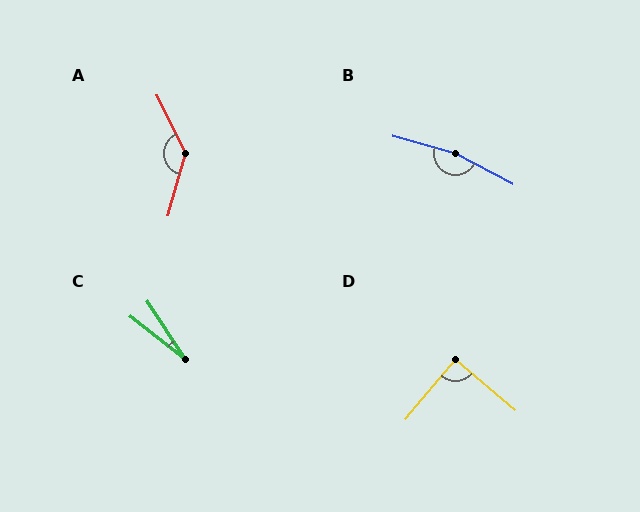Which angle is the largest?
B, at approximately 168 degrees.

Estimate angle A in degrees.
Approximately 139 degrees.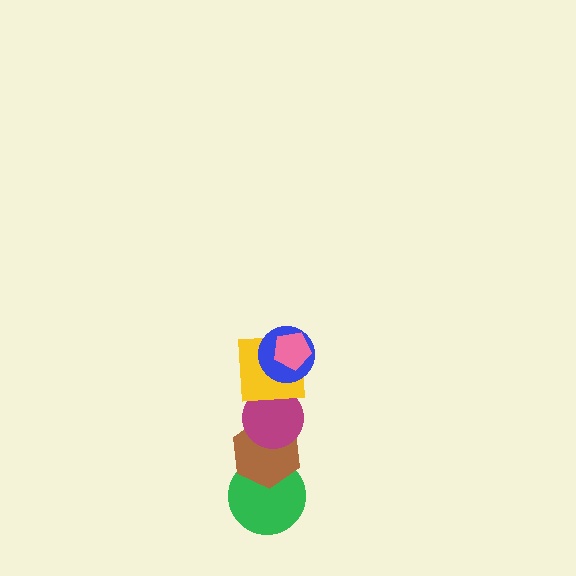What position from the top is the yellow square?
The yellow square is 3rd from the top.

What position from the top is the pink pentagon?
The pink pentagon is 1st from the top.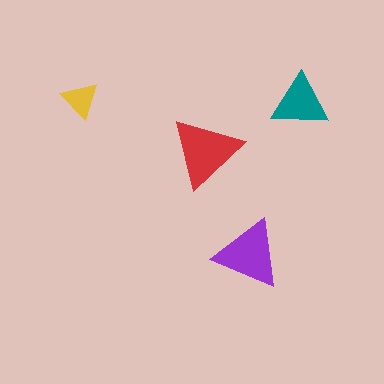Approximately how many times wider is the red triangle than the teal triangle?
About 1.5 times wider.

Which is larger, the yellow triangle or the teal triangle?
The teal one.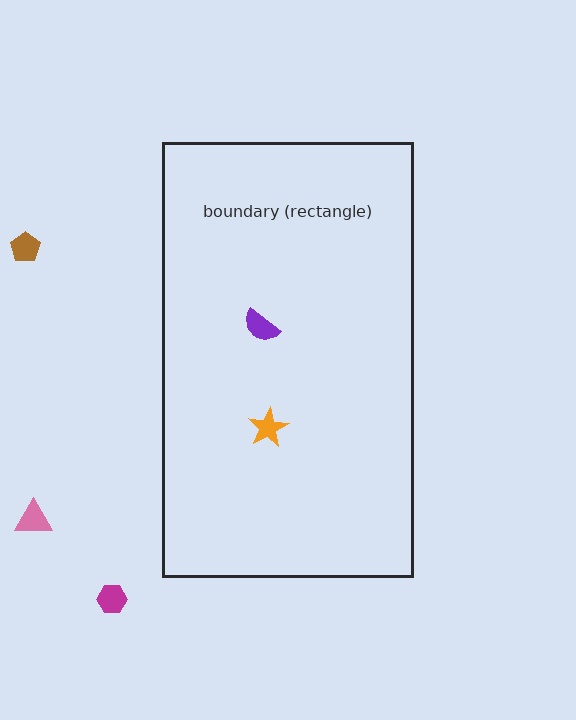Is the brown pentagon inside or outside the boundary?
Outside.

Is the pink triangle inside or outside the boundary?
Outside.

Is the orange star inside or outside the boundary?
Inside.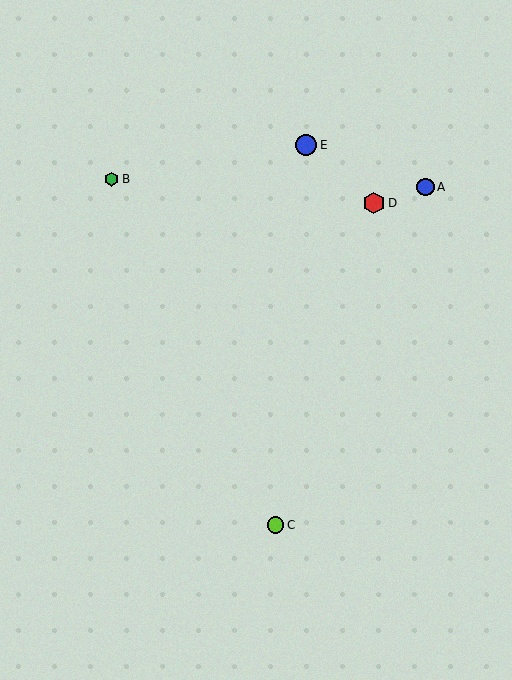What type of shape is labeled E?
Shape E is a blue circle.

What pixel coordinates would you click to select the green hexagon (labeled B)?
Click at (112, 179) to select the green hexagon B.